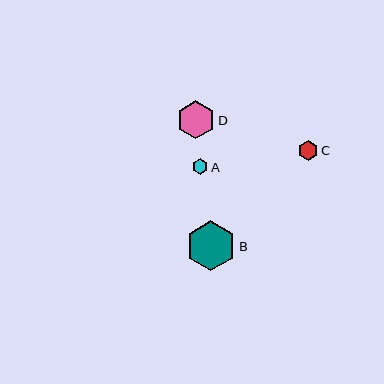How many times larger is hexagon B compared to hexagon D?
Hexagon B is approximately 1.3 times the size of hexagon D.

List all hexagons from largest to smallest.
From largest to smallest: B, D, C, A.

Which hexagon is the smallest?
Hexagon A is the smallest with a size of approximately 16 pixels.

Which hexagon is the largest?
Hexagon B is the largest with a size of approximately 49 pixels.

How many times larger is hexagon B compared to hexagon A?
Hexagon B is approximately 3.1 times the size of hexagon A.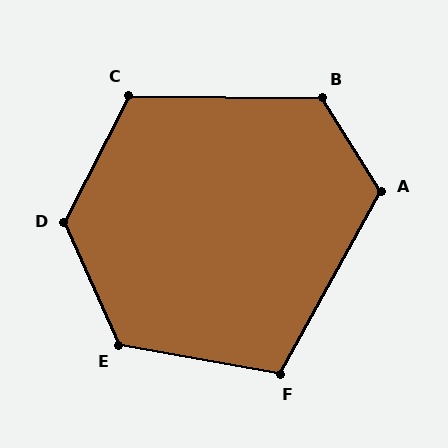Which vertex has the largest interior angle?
D, at approximately 129 degrees.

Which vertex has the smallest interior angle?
F, at approximately 109 degrees.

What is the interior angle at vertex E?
Approximately 124 degrees (obtuse).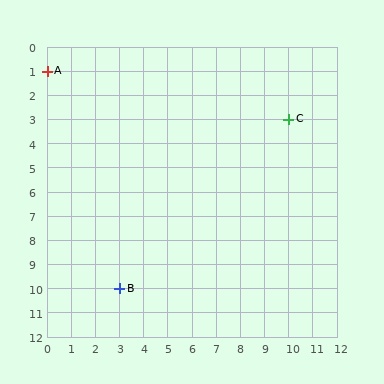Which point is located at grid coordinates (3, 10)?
Point B is at (3, 10).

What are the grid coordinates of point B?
Point B is at grid coordinates (3, 10).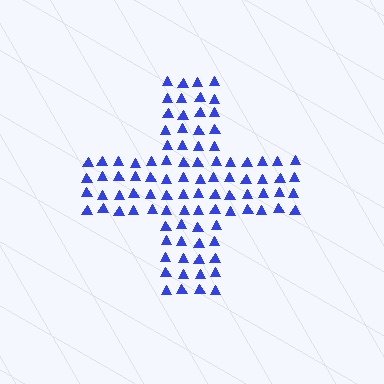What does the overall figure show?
The overall figure shows a cross.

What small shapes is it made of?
It is made of small triangles.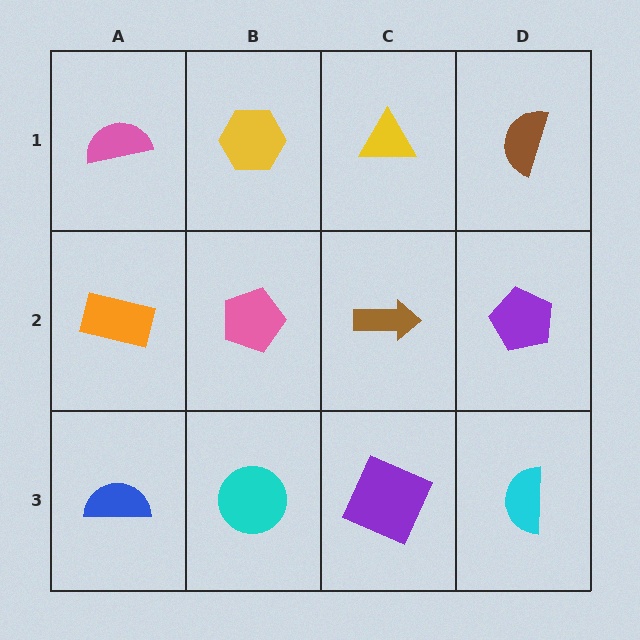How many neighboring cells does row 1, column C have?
3.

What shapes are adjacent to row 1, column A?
An orange rectangle (row 2, column A), a yellow hexagon (row 1, column B).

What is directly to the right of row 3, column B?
A purple square.